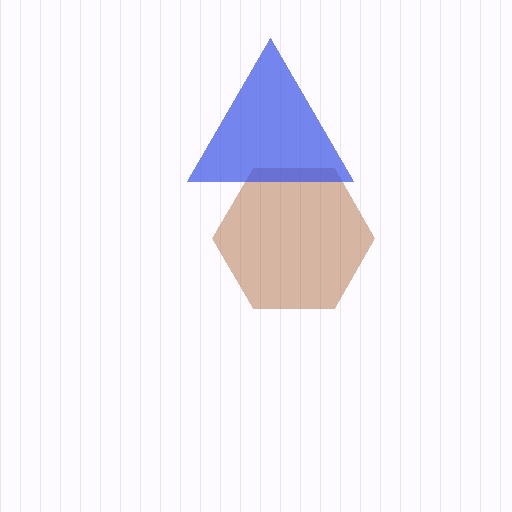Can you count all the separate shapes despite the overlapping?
Yes, there are 2 separate shapes.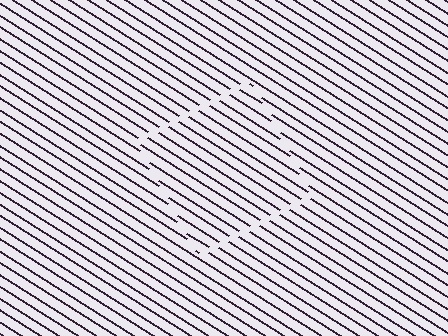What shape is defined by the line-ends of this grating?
An illusory square. The interior of the shape contains the same grating, shifted by half a period — the contour is defined by the phase discontinuity where line-ends from the inner and outer gratings abut.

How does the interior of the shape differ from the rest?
The interior of the shape contains the same grating, shifted by half a period — the contour is defined by the phase discontinuity where line-ends from the inner and outer gratings abut.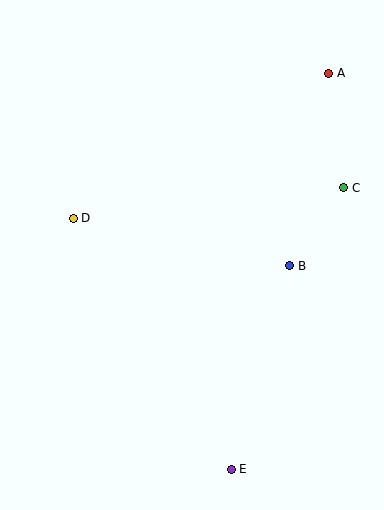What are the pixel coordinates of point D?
Point D is at (73, 218).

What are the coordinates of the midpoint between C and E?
The midpoint between C and E is at (288, 329).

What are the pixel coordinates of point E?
Point E is at (231, 469).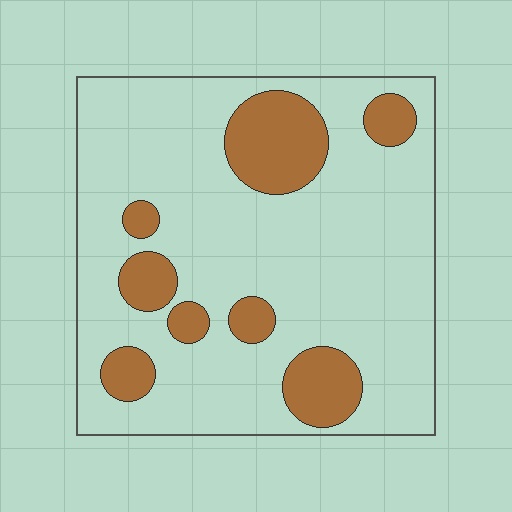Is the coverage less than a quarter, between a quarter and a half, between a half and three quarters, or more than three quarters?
Less than a quarter.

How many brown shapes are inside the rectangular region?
8.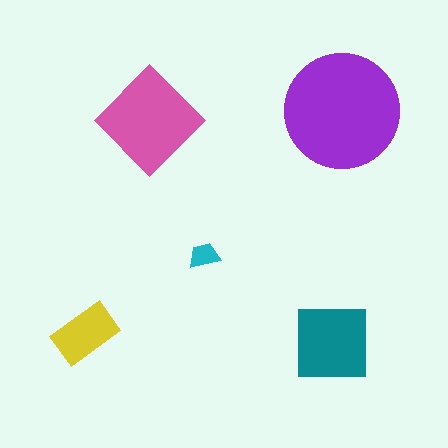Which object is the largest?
The purple circle.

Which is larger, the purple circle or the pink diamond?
The purple circle.